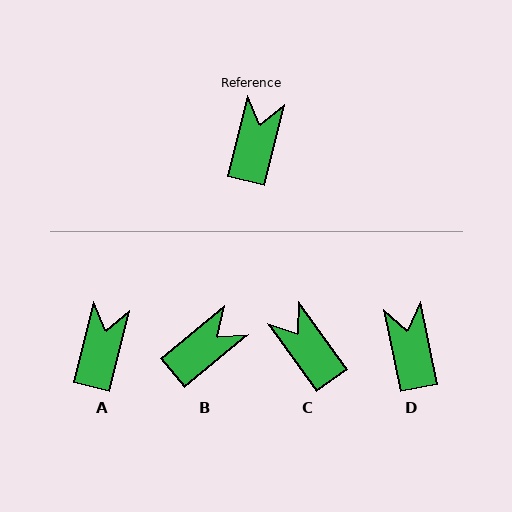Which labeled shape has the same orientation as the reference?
A.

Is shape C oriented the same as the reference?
No, it is off by about 49 degrees.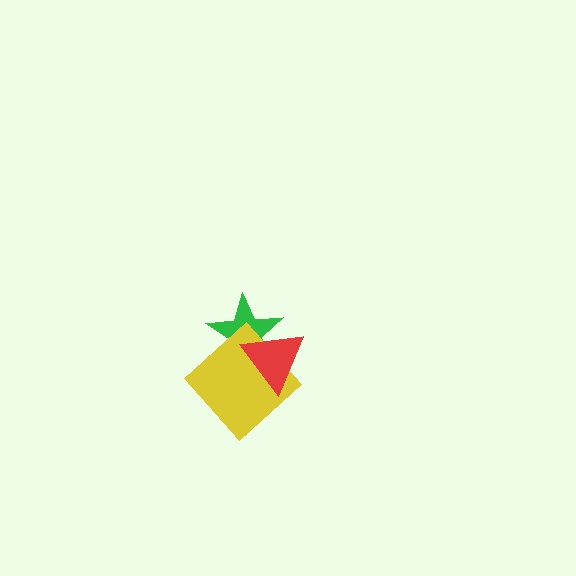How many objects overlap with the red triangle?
2 objects overlap with the red triangle.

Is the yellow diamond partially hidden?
Yes, it is partially covered by another shape.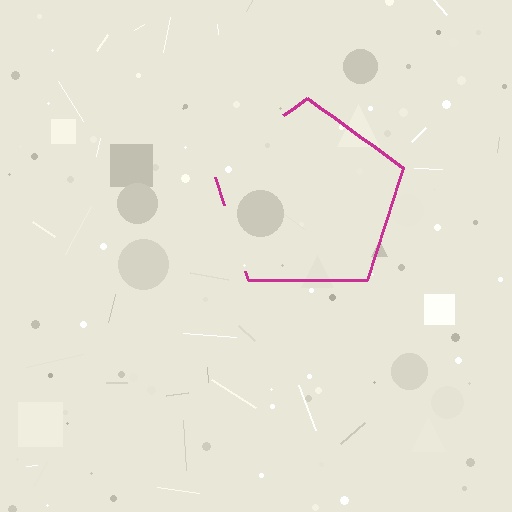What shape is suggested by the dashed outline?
The dashed outline suggests a pentagon.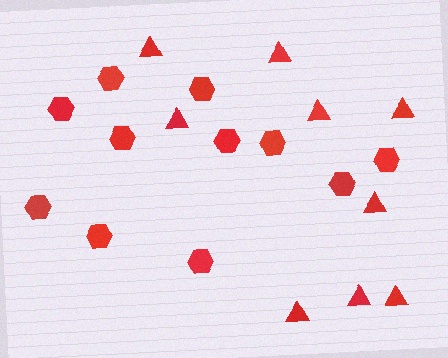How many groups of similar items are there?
There are 2 groups: one group of hexagons (11) and one group of triangles (9).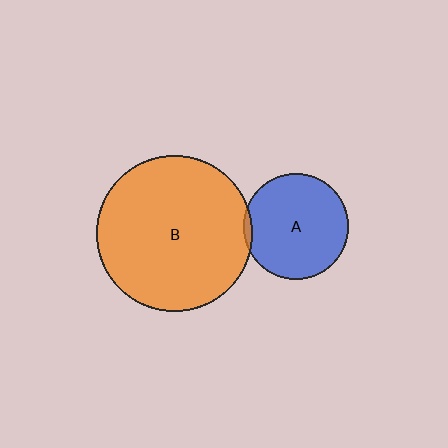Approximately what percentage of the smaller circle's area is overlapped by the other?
Approximately 5%.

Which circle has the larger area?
Circle B (orange).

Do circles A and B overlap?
Yes.